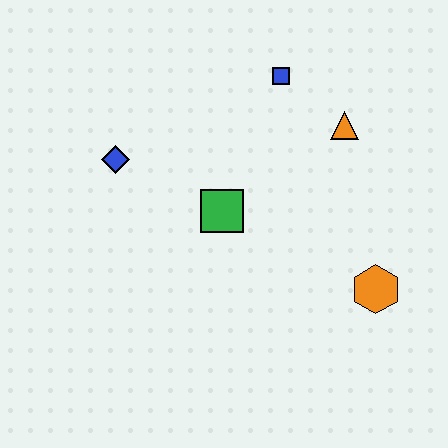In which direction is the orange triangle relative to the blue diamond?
The orange triangle is to the right of the blue diamond.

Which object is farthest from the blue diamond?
The orange hexagon is farthest from the blue diamond.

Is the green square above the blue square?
No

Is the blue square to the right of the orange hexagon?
No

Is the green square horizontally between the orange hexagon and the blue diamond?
Yes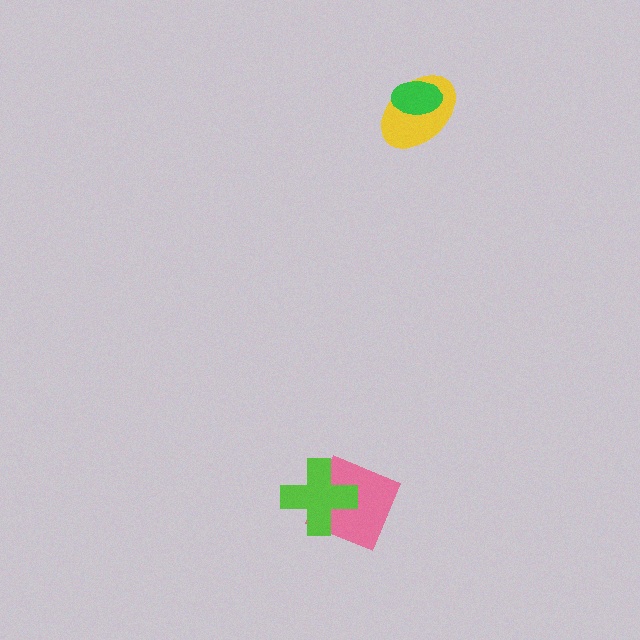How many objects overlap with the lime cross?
1 object overlaps with the lime cross.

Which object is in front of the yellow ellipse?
The green ellipse is in front of the yellow ellipse.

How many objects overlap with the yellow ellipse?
1 object overlaps with the yellow ellipse.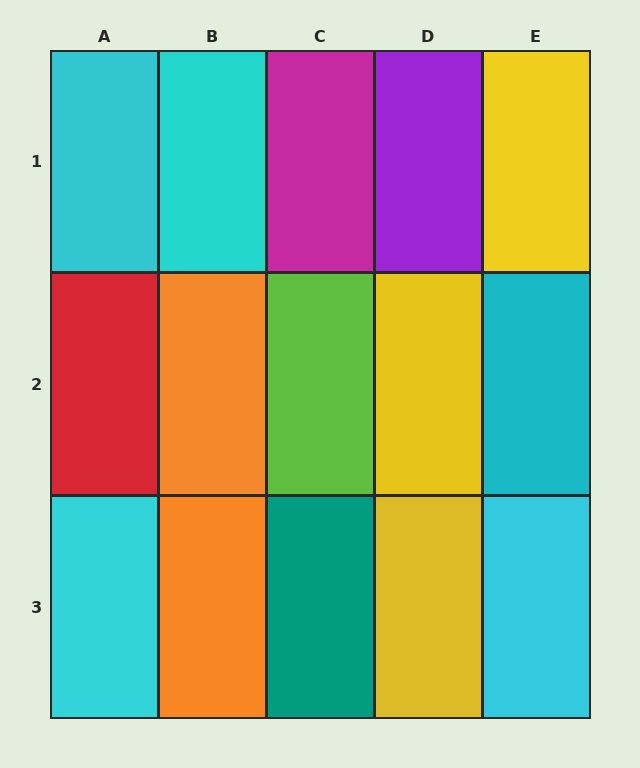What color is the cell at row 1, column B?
Cyan.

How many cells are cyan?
5 cells are cyan.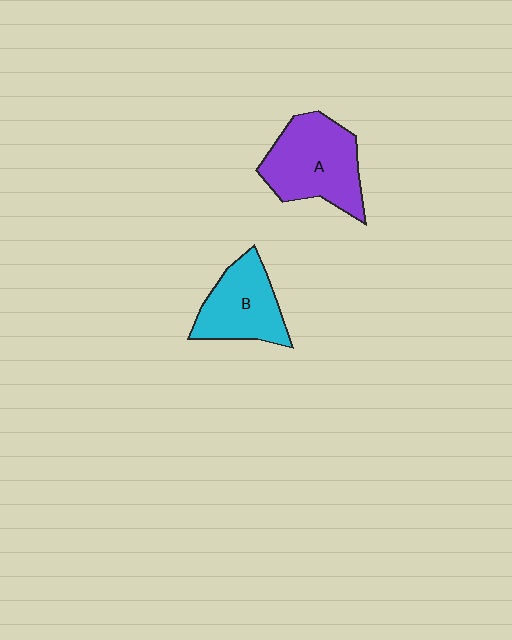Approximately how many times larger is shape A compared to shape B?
Approximately 1.3 times.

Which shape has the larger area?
Shape A (purple).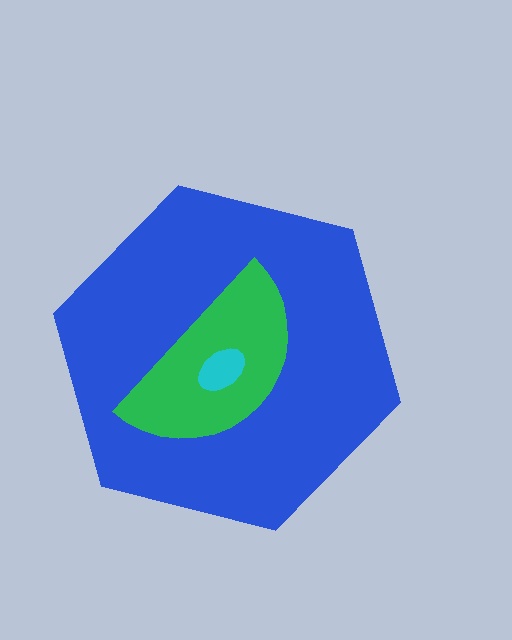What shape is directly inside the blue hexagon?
The green semicircle.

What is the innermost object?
The cyan ellipse.